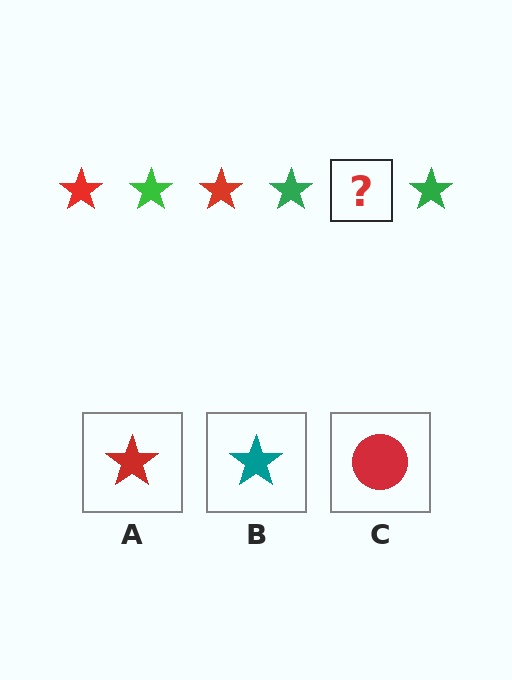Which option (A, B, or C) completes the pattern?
A.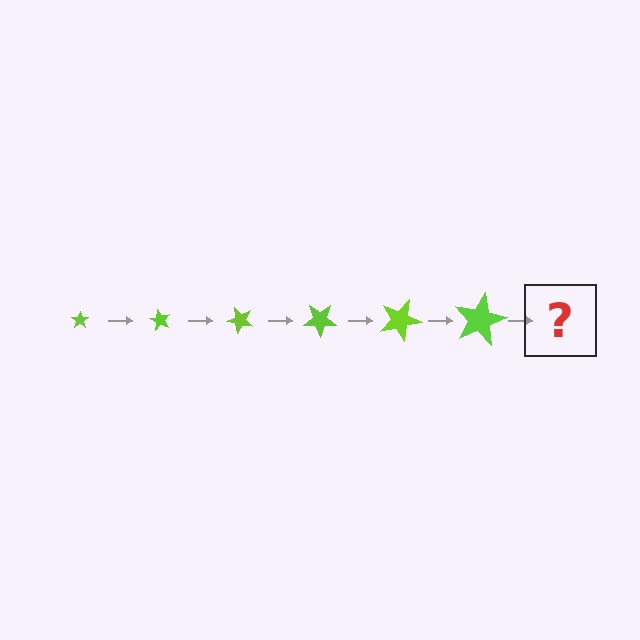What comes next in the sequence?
The next element should be a star, larger than the previous one and rotated 360 degrees from the start.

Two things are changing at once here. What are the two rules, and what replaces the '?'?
The two rules are that the star grows larger each step and it rotates 60 degrees each step. The '?' should be a star, larger than the previous one and rotated 360 degrees from the start.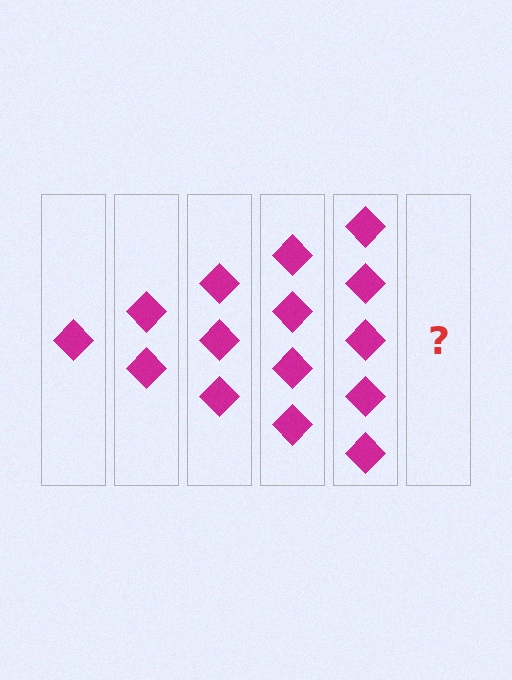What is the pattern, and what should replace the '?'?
The pattern is that each step adds one more diamond. The '?' should be 6 diamonds.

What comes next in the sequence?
The next element should be 6 diamonds.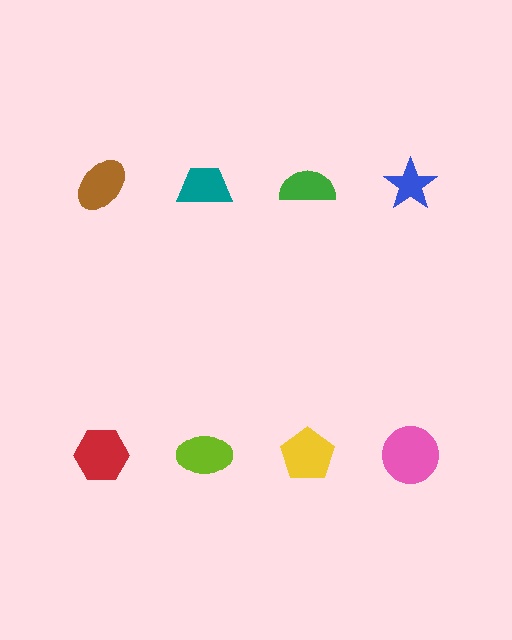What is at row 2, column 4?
A pink circle.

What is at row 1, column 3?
A green semicircle.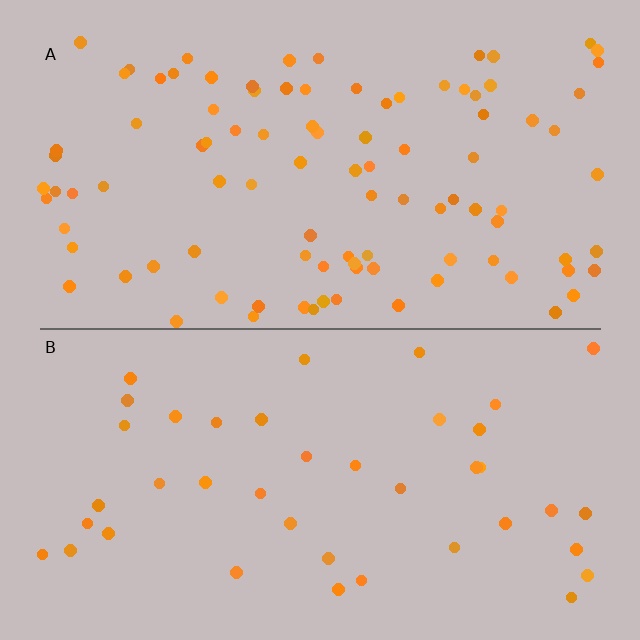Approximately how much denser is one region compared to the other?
Approximately 2.4× — region A over region B.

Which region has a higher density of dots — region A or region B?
A (the top).